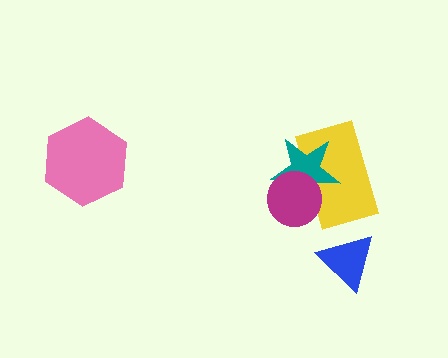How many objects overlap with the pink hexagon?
0 objects overlap with the pink hexagon.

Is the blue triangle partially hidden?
No, no other shape covers it.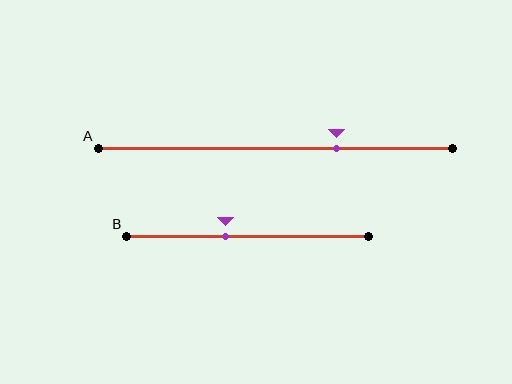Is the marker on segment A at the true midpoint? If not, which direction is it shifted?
No, the marker on segment A is shifted to the right by about 17% of the segment length.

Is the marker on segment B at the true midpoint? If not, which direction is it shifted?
No, the marker on segment B is shifted to the left by about 9% of the segment length.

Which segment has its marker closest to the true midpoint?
Segment B has its marker closest to the true midpoint.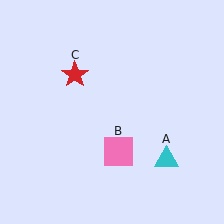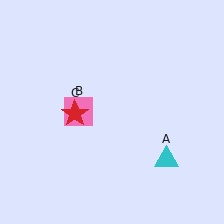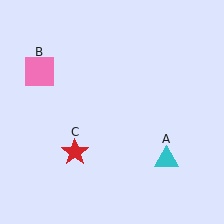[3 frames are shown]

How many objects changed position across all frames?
2 objects changed position: pink square (object B), red star (object C).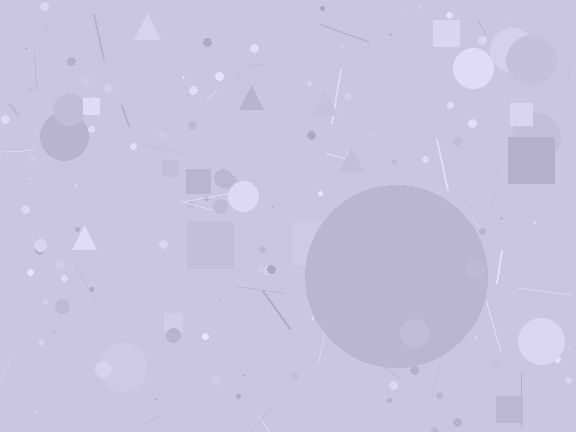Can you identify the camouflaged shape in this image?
The camouflaged shape is a circle.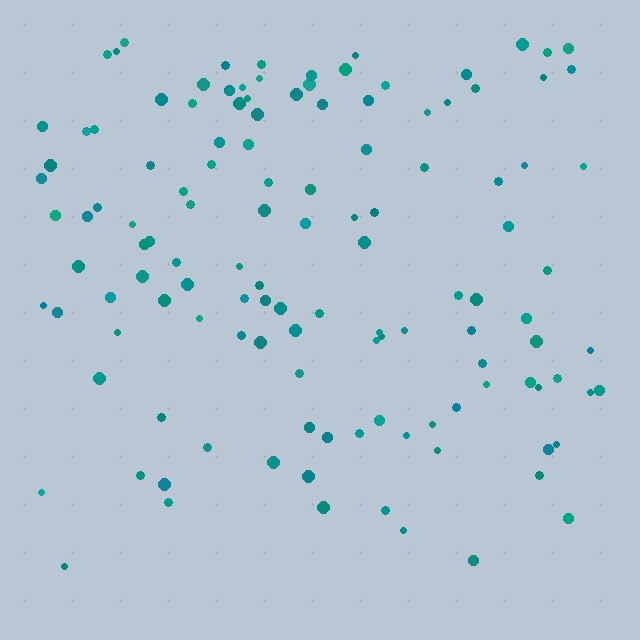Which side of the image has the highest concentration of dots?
The top.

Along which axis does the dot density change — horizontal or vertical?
Vertical.